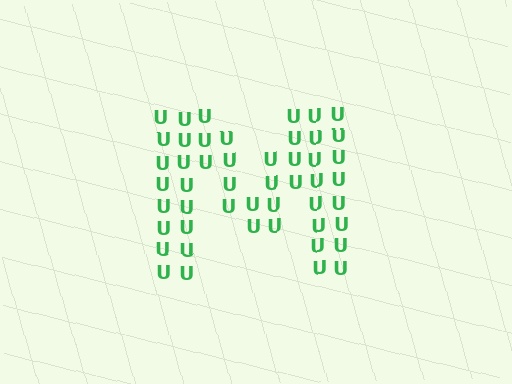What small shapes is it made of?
It is made of small letter U's.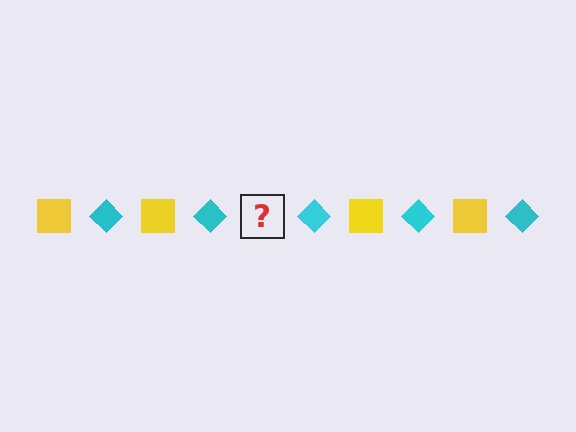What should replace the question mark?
The question mark should be replaced with a yellow square.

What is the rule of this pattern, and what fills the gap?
The rule is that the pattern alternates between yellow square and cyan diamond. The gap should be filled with a yellow square.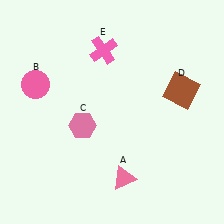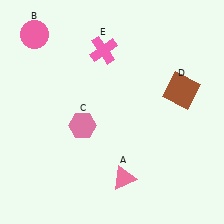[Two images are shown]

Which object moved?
The pink circle (B) moved up.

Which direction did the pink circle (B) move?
The pink circle (B) moved up.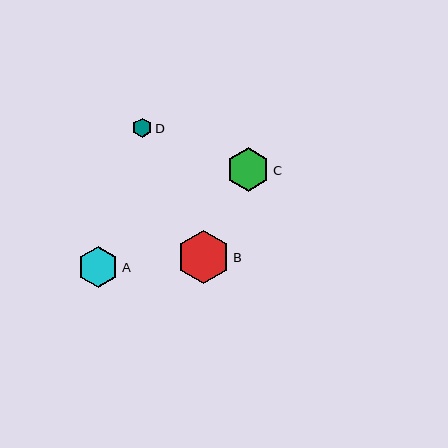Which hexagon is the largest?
Hexagon B is the largest with a size of approximately 53 pixels.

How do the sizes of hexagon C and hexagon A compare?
Hexagon C and hexagon A are approximately the same size.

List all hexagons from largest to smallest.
From largest to smallest: B, C, A, D.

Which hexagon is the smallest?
Hexagon D is the smallest with a size of approximately 19 pixels.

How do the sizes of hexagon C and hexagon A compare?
Hexagon C and hexagon A are approximately the same size.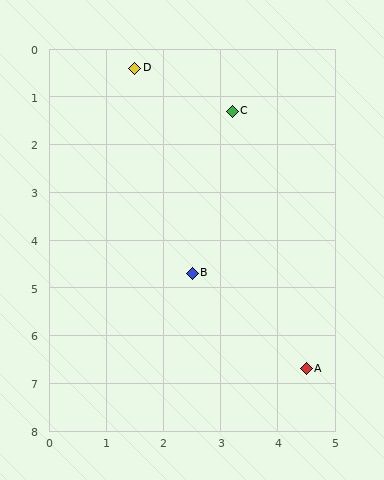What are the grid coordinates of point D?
Point D is at approximately (1.5, 0.4).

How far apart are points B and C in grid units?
Points B and C are about 3.5 grid units apart.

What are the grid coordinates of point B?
Point B is at approximately (2.5, 4.7).